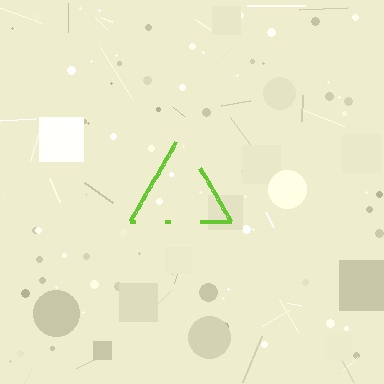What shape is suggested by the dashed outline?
The dashed outline suggests a triangle.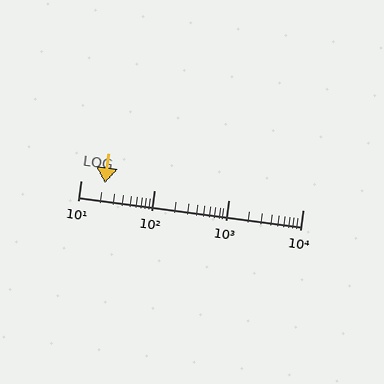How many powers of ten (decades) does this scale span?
The scale spans 3 decades, from 10 to 10000.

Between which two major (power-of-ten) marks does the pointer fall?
The pointer is between 10 and 100.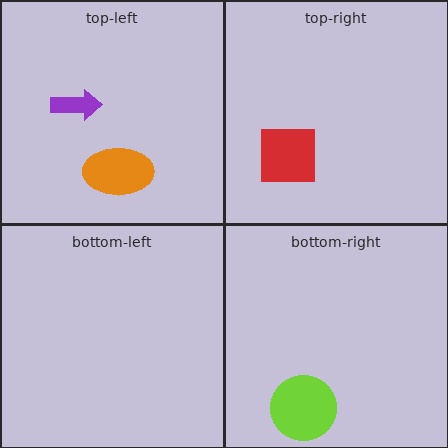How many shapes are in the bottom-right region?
1.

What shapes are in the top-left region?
The purple arrow, the orange ellipse.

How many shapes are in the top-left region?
2.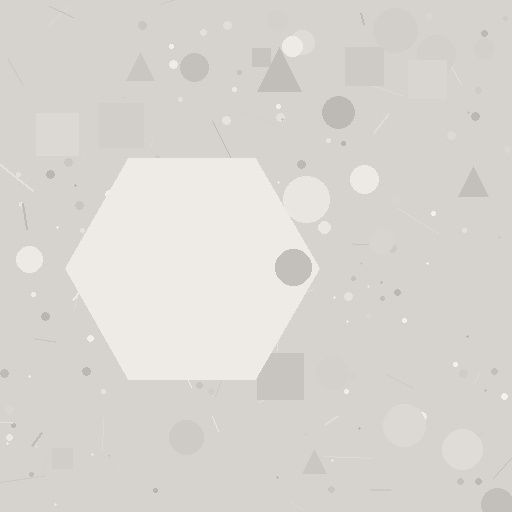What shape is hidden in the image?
A hexagon is hidden in the image.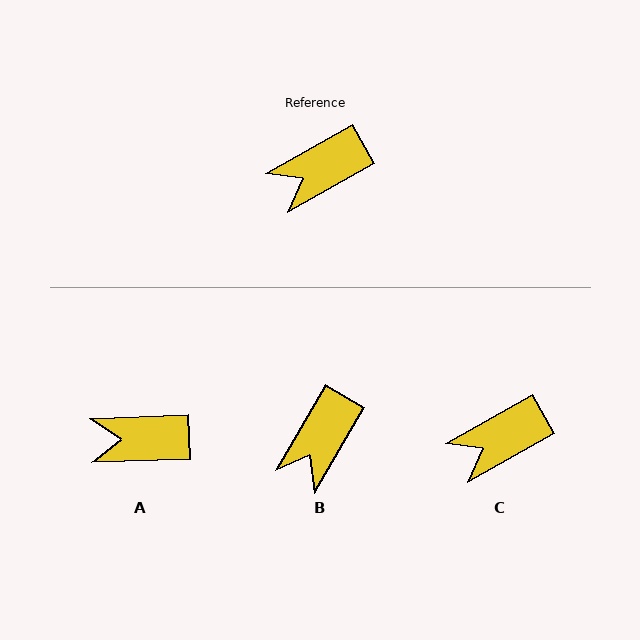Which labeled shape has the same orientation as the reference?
C.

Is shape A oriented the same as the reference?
No, it is off by about 27 degrees.